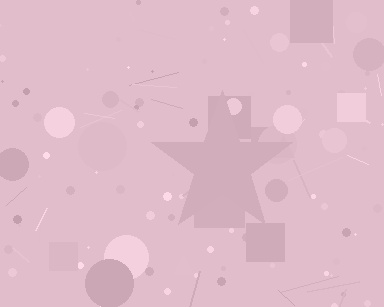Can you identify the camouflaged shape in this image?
The camouflaged shape is a star.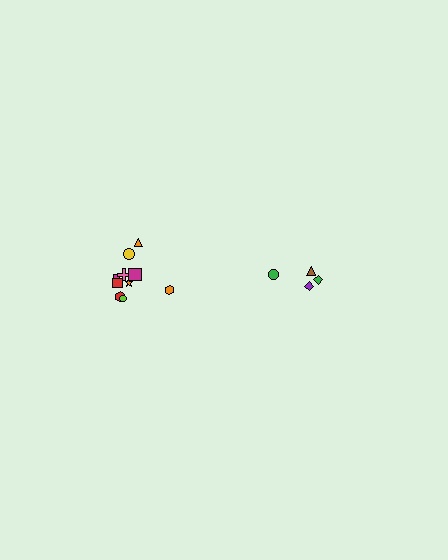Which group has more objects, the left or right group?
The left group.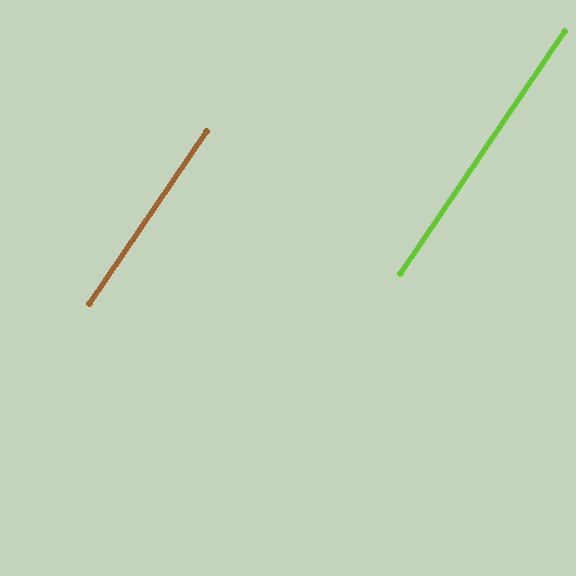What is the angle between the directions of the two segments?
Approximately 0 degrees.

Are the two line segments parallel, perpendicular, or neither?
Parallel — their directions differ by only 0.1°.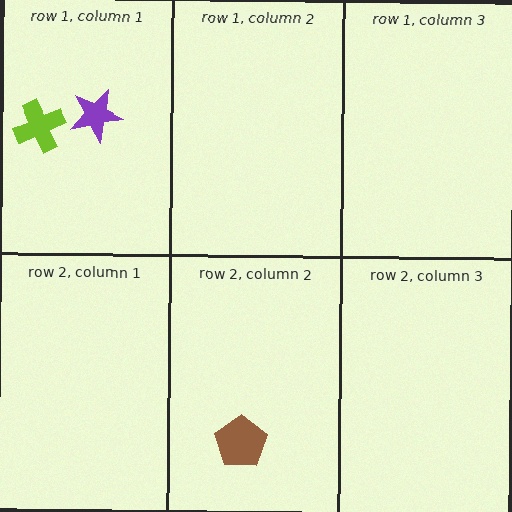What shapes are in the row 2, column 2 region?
The brown pentagon.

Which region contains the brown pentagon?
The row 2, column 2 region.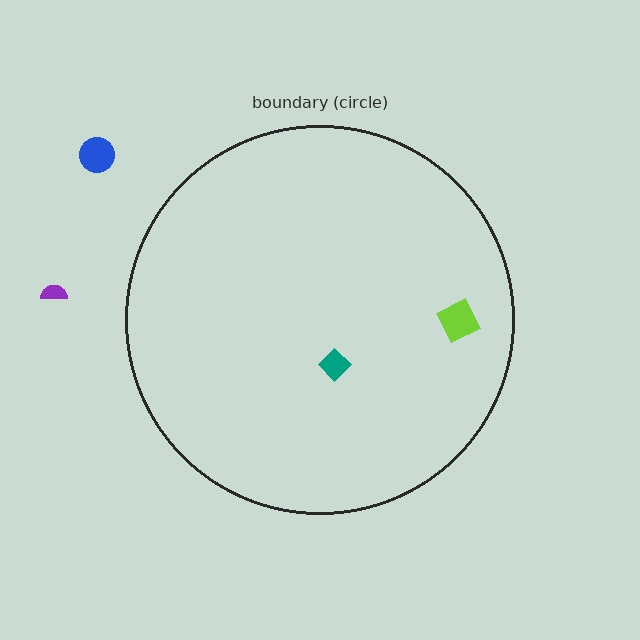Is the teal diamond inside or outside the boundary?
Inside.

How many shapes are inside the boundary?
2 inside, 2 outside.